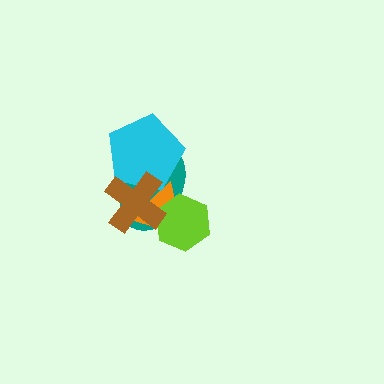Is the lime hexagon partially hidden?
Yes, it is partially covered by another shape.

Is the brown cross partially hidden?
No, no other shape covers it.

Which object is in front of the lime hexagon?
The brown cross is in front of the lime hexagon.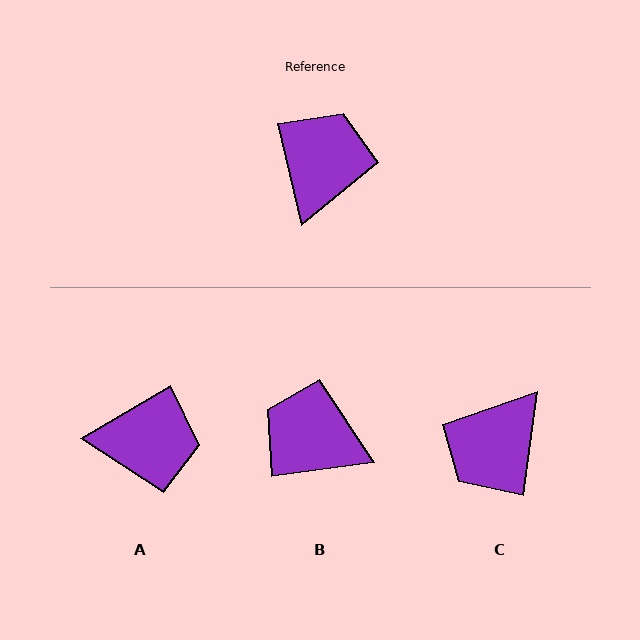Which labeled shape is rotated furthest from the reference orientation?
C, about 159 degrees away.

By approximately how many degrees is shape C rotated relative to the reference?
Approximately 159 degrees counter-clockwise.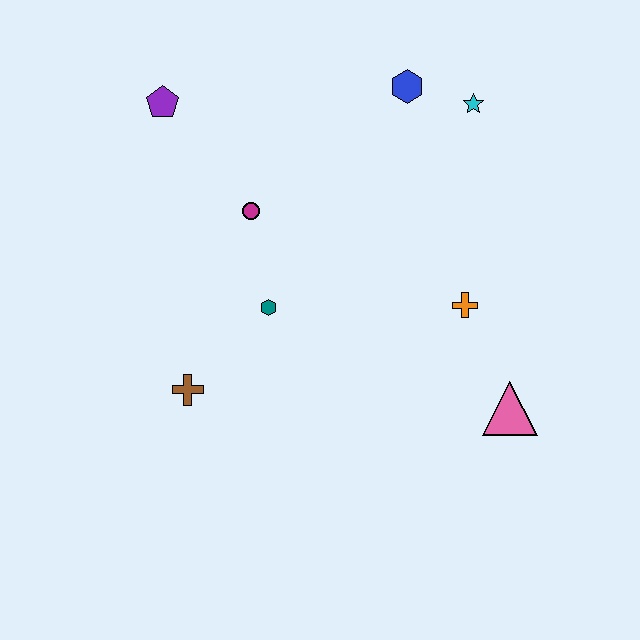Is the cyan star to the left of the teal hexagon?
No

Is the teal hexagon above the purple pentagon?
No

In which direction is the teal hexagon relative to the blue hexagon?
The teal hexagon is below the blue hexagon.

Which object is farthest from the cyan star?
The brown cross is farthest from the cyan star.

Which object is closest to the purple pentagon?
The magenta circle is closest to the purple pentagon.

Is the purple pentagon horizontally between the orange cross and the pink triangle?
No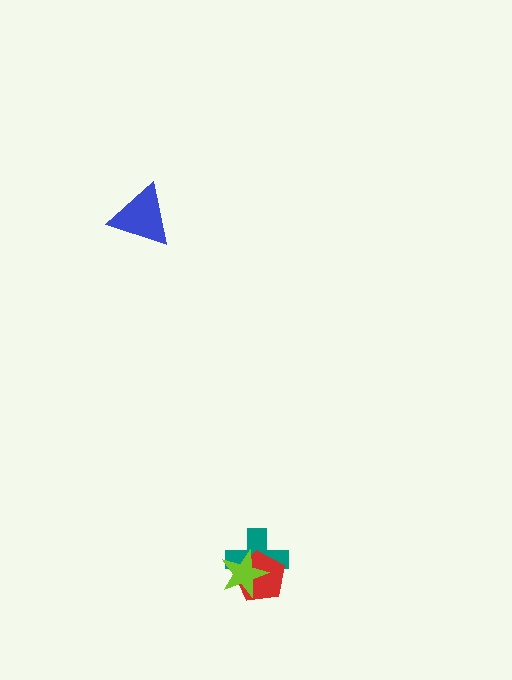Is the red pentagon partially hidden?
Yes, it is partially covered by another shape.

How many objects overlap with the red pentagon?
2 objects overlap with the red pentagon.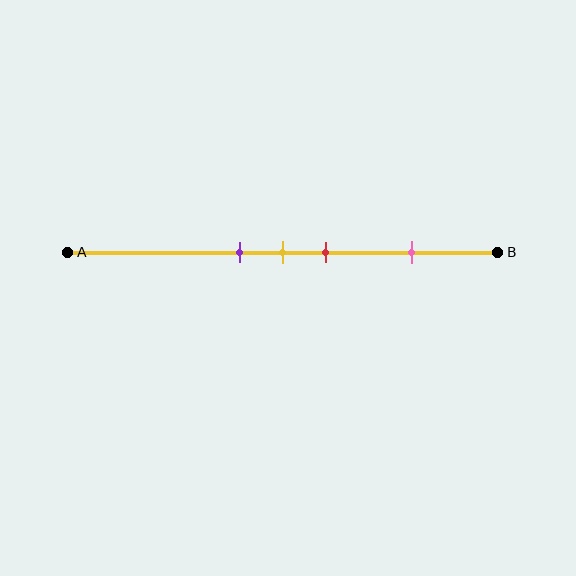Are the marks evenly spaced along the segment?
No, the marks are not evenly spaced.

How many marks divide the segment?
There are 4 marks dividing the segment.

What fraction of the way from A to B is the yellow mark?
The yellow mark is approximately 50% (0.5) of the way from A to B.